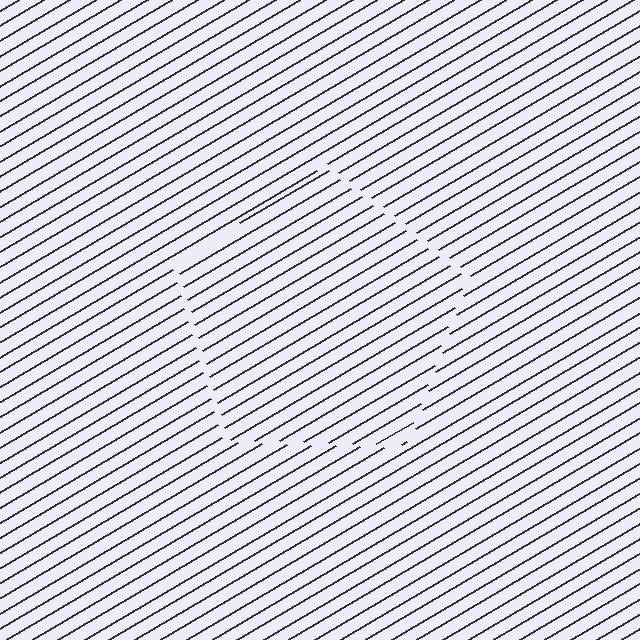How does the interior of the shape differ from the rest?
The interior of the shape contains the same grating, shifted by half a period — the contour is defined by the phase discontinuity where line-ends from the inner and outer gratings abut.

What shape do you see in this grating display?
An illusory pentagon. The interior of the shape contains the same grating, shifted by half a period — the contour is defined by the phase discontinuity where line-ends from the inner and outer gratings abut.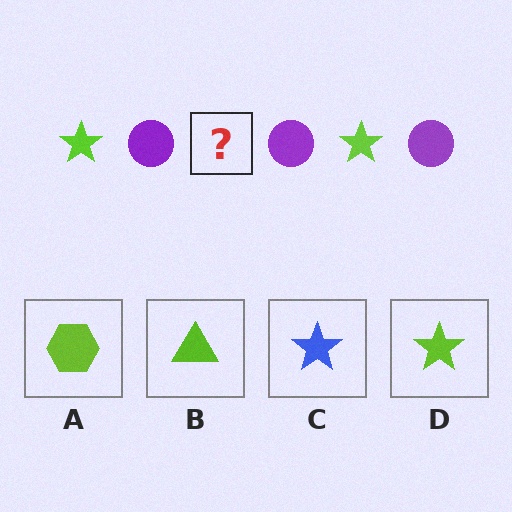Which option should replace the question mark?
Option D.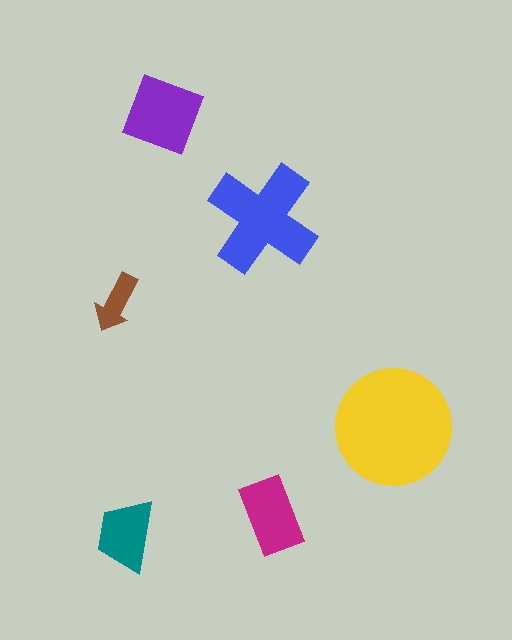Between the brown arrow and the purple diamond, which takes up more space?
The purple diamond.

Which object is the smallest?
The brown arrow.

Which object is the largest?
The yellow circle.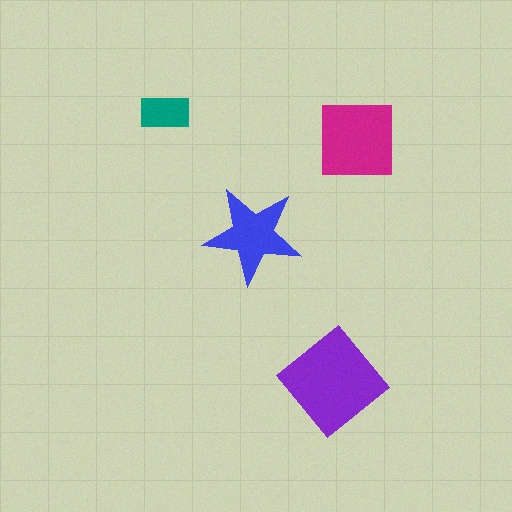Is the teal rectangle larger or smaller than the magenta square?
Smaller.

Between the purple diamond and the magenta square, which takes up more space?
The purple diamond.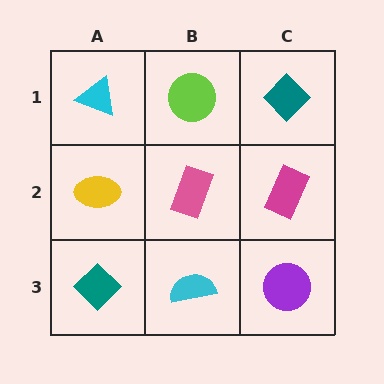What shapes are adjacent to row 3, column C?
A magenta rectangle (row 2, column C), a cyan semicircle (row 3, column B).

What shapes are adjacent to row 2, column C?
A teal diamond (row 1, column C), a purple circle (row 3, column C), a pink rectangle (row 2, column B).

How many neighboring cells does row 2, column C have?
3.